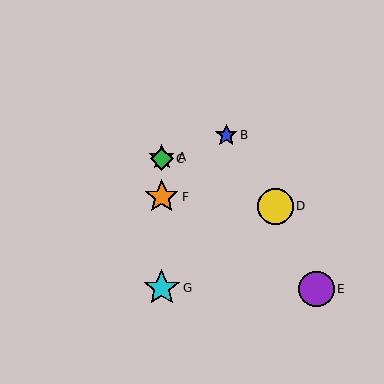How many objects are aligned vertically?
4 objects (A, C, F, G) are aligned vertically.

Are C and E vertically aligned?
No, C is at x≈162 and E is at x≈316.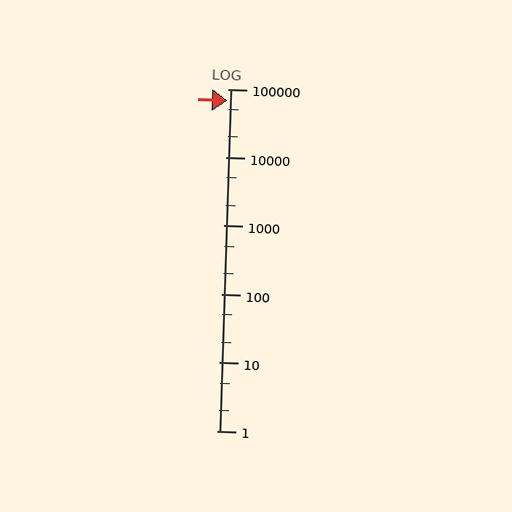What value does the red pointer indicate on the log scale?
The pointer indicates approximately 69000.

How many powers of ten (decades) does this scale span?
The scale spans 5 decades, from 1 to 100000.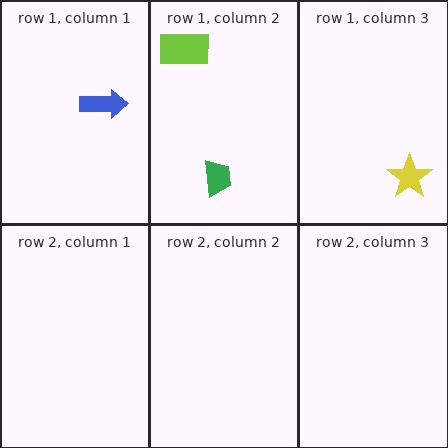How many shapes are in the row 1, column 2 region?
2.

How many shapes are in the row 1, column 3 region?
1.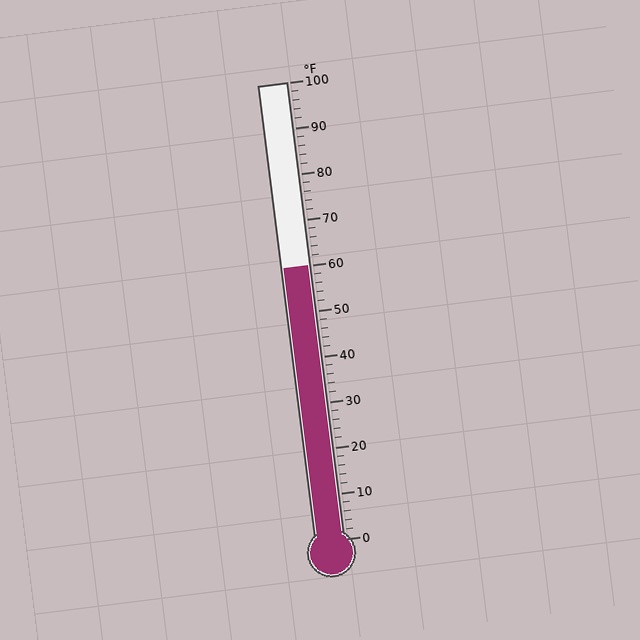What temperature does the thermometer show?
The thermometer shows approximately 60°F.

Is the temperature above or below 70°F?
The temperature is below 70°F.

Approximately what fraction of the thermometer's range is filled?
The thermometer is filled to approximately 60% of its range.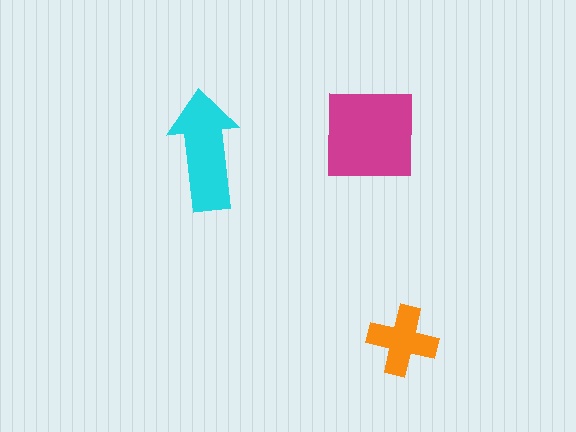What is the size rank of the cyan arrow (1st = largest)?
2nd.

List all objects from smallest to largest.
The orange cross, the cyan arrow, the magenta square.